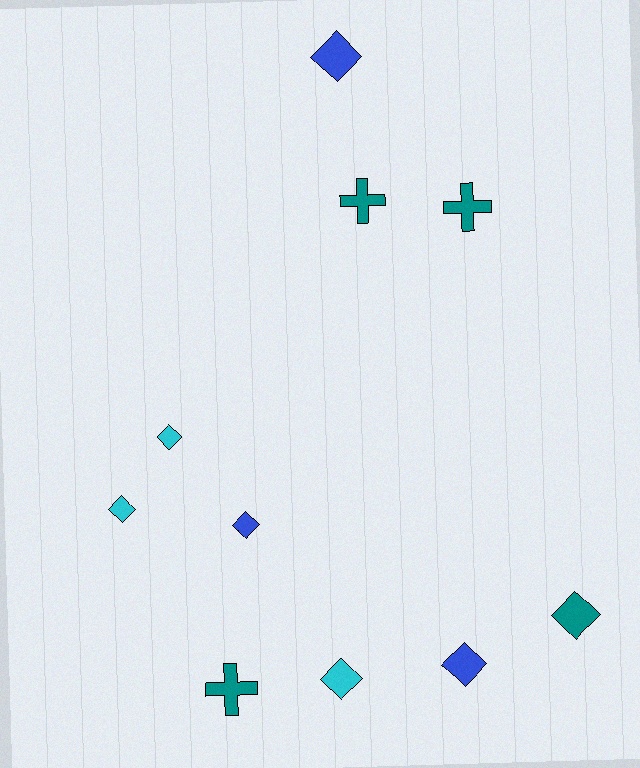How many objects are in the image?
There are 10 objects.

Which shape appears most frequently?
Diamond, with 7 objects.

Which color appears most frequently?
Teal, with 4 objects.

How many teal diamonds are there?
There is 1 teal diamond.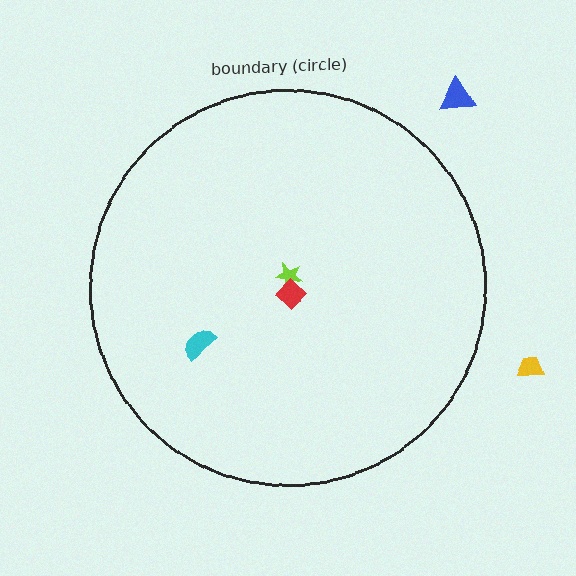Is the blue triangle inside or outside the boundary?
Outside.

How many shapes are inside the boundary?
3 inside, 2 outside.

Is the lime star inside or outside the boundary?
Inside.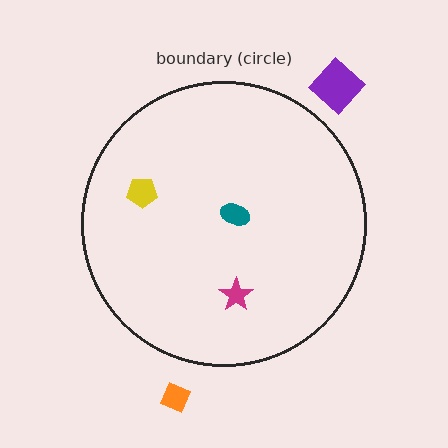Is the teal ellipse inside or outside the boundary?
Inside.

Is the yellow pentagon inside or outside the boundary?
Inside.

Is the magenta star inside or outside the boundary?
Inside.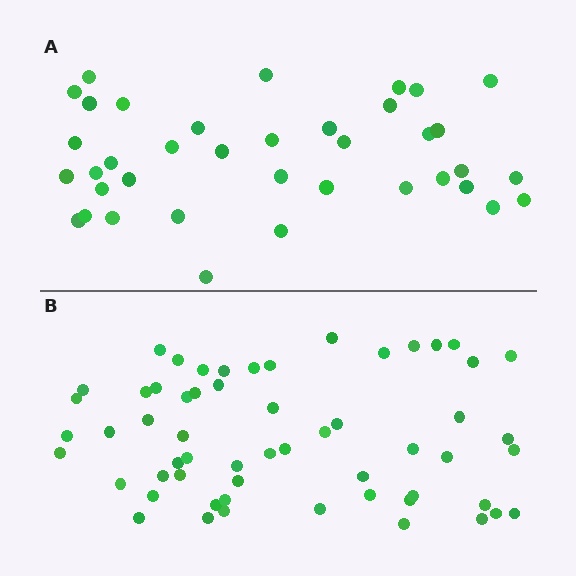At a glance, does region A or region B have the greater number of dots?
Region B (the bottom region) has more dots.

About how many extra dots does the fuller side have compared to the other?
Region B has approximately 20 more dots than region A.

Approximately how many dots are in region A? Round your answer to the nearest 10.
About 40 dots. (The exact count is 38, which rounds to 40.)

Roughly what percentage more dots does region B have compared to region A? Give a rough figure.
About 55% more.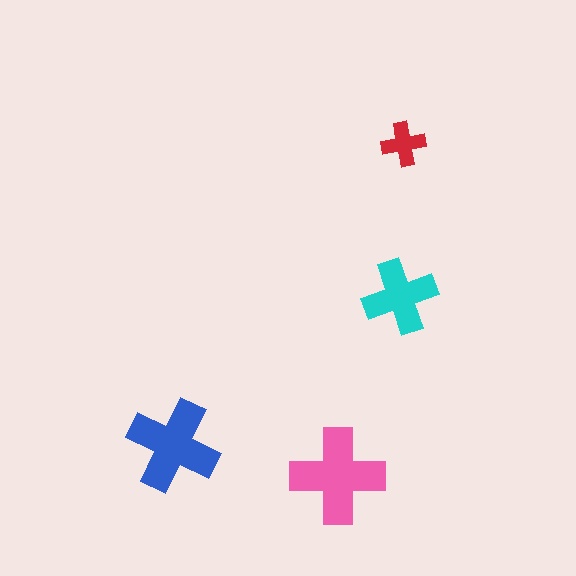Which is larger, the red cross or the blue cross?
The blue one.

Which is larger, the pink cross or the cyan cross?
The pink one.